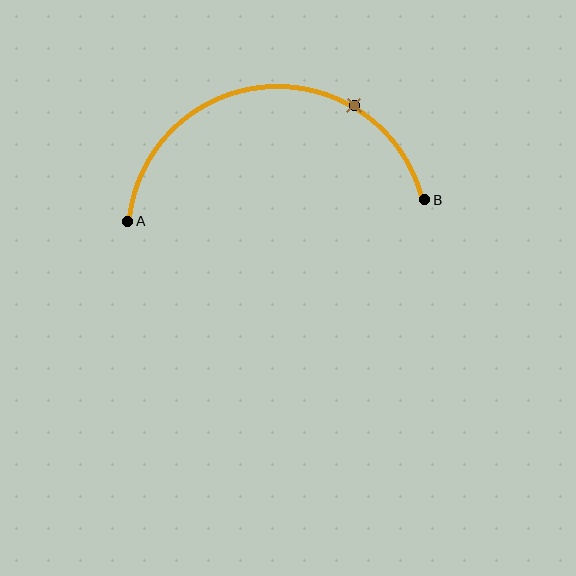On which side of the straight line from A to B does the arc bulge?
The arc bulges above the straight line connecting A and B.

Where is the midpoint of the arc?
The arc midpoint is the point on the curve farthest from the straight line joining A and B. It sits above that line.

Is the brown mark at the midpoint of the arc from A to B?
No. The brown mark lies on the arc but is closer to endpoint B. The arc midpoint would be at the point on the curve equidistant along the arc from both A and B.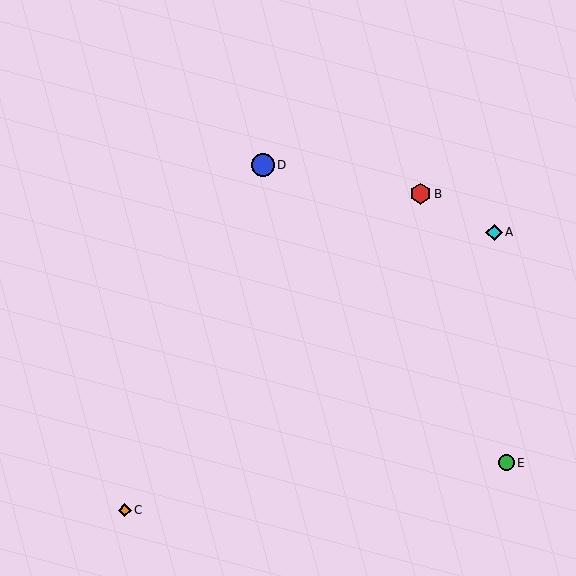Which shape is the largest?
The blue circle (labeled D) is the largest.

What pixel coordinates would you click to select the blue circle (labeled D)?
Click at (263, 165) to select the blue circle D.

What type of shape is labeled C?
Shape C is an orange diamond.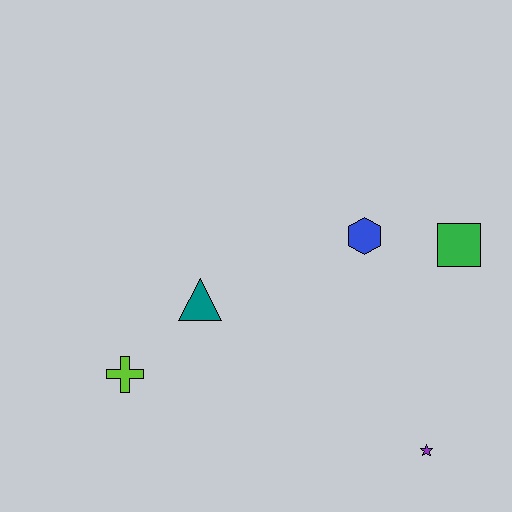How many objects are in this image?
There are 5 objects.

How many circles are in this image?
There are no circles.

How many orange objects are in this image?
There are no orange objects.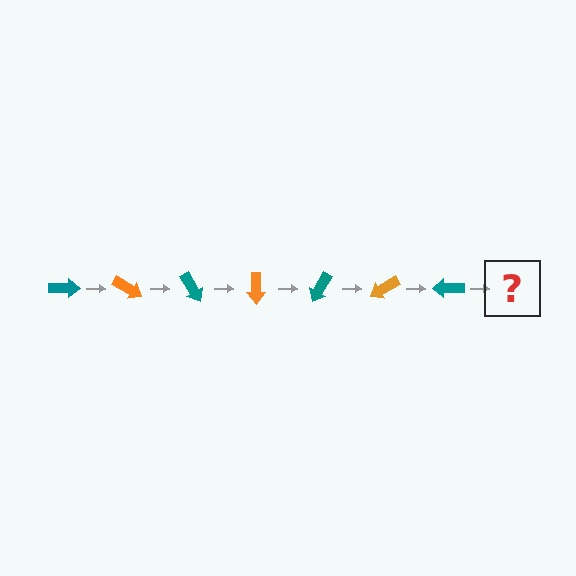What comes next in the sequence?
The next element should be an orange arrow, rotated 210 degrees from the start.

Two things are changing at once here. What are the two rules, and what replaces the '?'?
The two rules are that it rotates 30 degrees each step and the color cycles through teal and orange. The '?' should be an orange arrow, rotated 210 degrees from the start.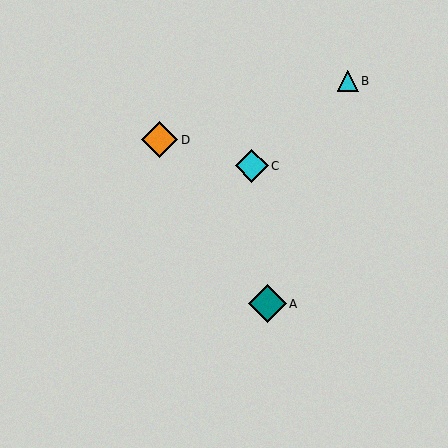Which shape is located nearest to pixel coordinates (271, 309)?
The teal diamond (labeled A) at (267, 304) is nearest to that location.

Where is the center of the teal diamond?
The center of the teal diamond is at (267, 304).